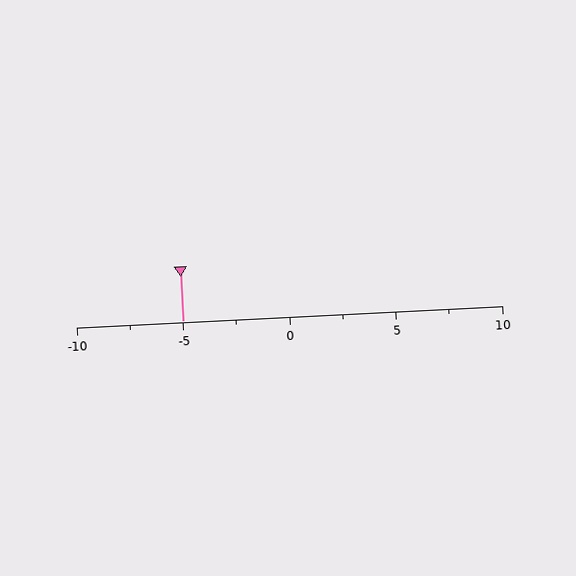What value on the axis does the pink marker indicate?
The marker indicates approximately -5.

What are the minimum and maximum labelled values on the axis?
The axis runs from -10 to 10.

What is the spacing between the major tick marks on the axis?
The major ticks are spaced 5 apart.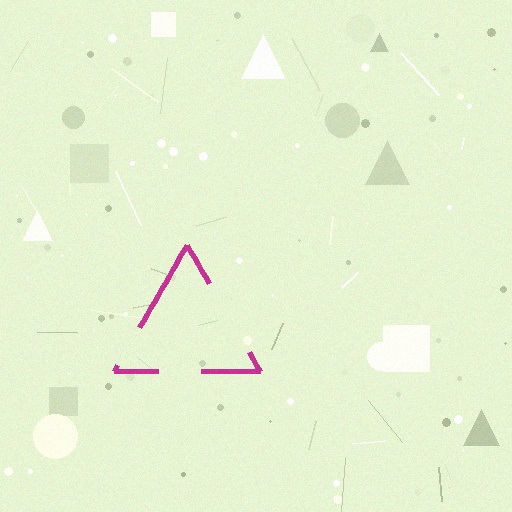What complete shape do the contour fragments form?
The contour fragments form a triangle.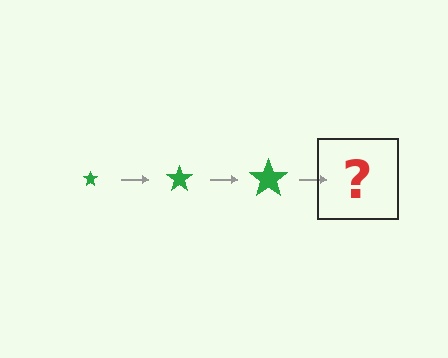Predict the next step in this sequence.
The next step is a green star, larger than the previous one.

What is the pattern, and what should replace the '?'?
The pattern is that the star gets progressively larger each step. The '?' should be a green star, larger than the previous one.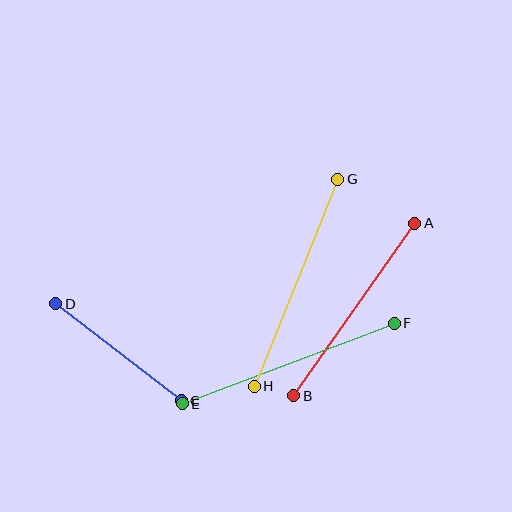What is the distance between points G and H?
The distance is approximately 224 pixels.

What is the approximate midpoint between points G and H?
The midpoint is at approximately (296, 283) pixels.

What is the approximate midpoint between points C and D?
The midpoint is at approximately (119, 352) pixels.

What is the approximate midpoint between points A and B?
The midpoint is at approximately (354, 310) pixels.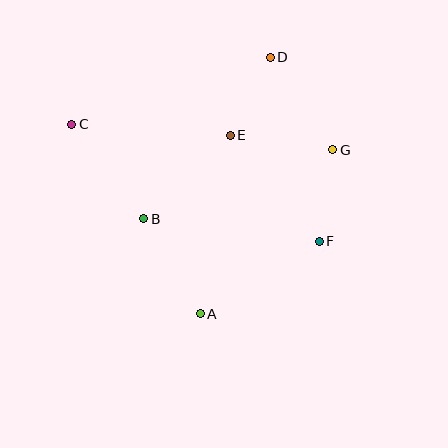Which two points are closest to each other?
Points D and E are closest to each other.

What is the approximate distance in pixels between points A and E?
The distance between A and E is approximately 181 pixels.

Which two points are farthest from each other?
Points C and F are farthest from each other.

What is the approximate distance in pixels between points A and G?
The distance between A and G is approximately 211 pixels.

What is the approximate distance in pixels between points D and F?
The distance between D and F is approximately 191 pixels.